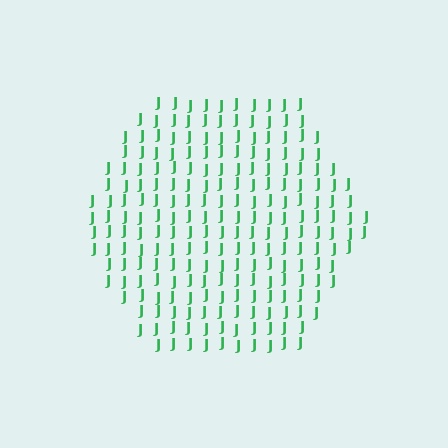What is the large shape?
The large shape is a hexagon.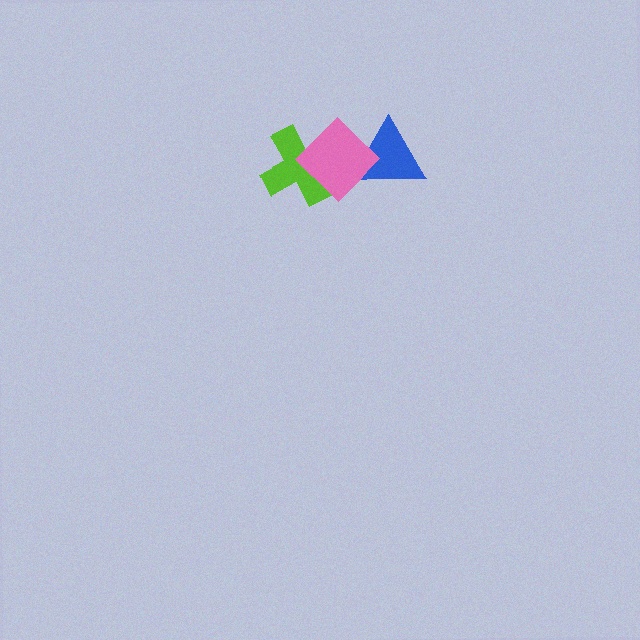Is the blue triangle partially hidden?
Yes, it is partially covered by another shape.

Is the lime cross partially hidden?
Yes, it is partially covered by another shape.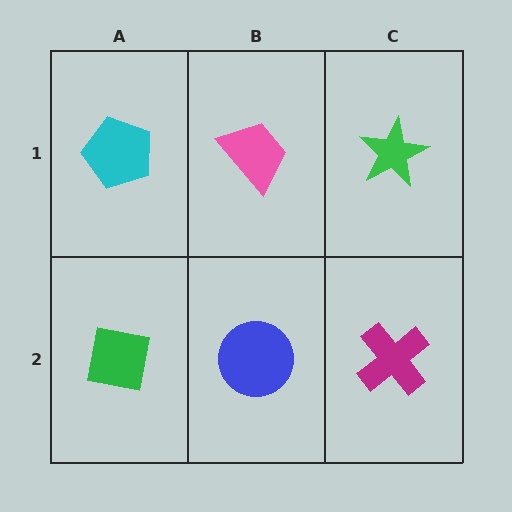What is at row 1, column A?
A cyan pentagon.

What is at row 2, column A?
A green square.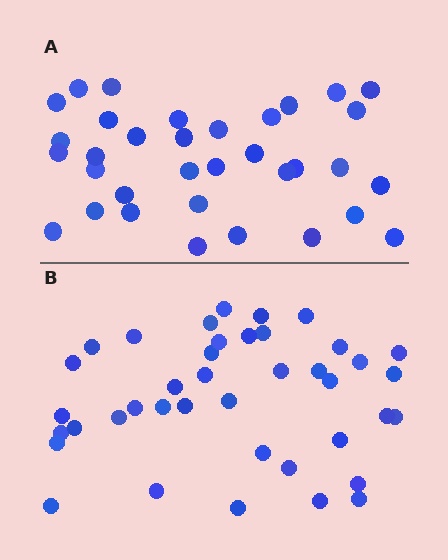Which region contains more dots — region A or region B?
Region B (the bottom region) has more dots.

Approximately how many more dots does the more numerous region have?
Region B has about 6 more dots than region A.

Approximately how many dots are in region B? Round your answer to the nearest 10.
About 40 dots.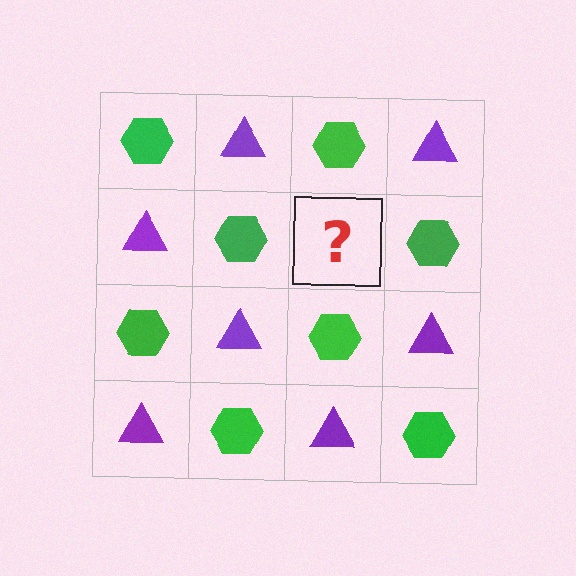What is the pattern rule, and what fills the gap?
The rule is that it alternates green hexagon and purple triangle in a checkerboard pattern. The gap should be filled with a purple triangle.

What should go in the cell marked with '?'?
The missing cell should contain a purple triangle.